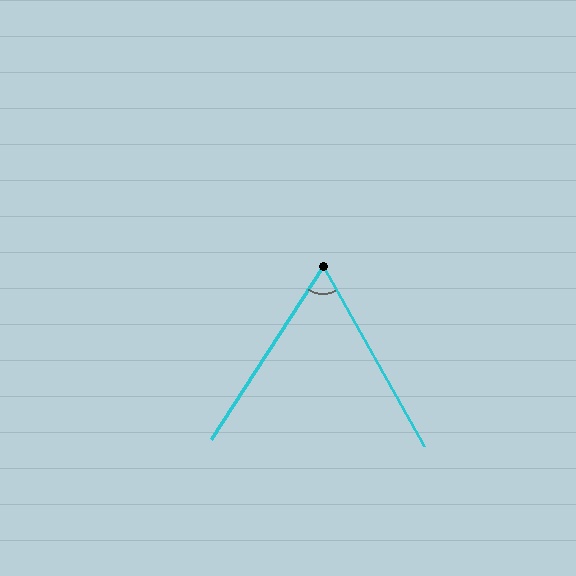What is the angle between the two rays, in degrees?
Approximately 62 degrees.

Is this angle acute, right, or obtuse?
It is acute.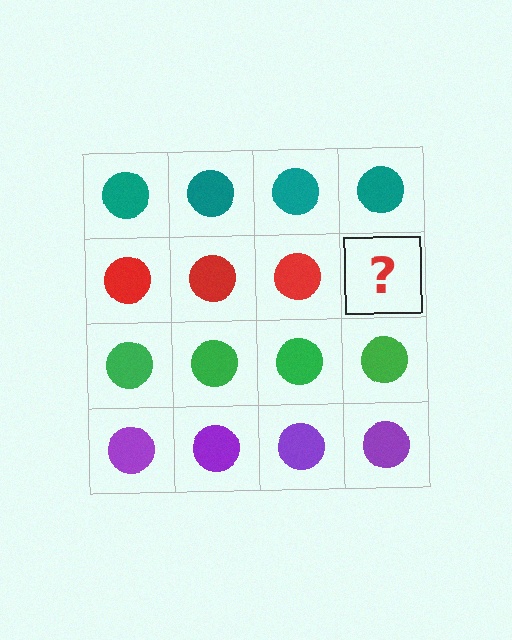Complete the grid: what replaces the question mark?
The question mark should be replaced with a red circle.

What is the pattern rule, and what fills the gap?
The rule is that each row has a consistent color. The gap should be filled with a red circle.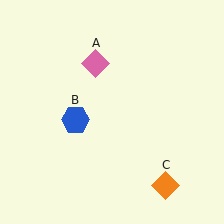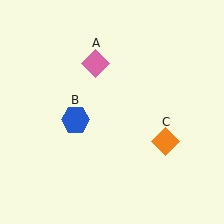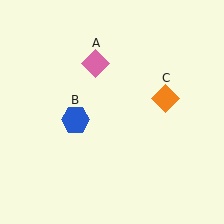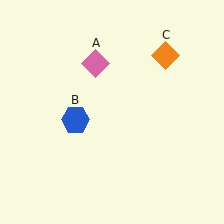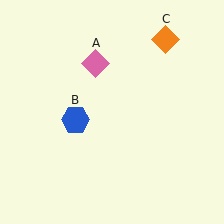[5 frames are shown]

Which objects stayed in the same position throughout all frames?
Pink diamond (object A) and blue hexagon (object B) remained stationary.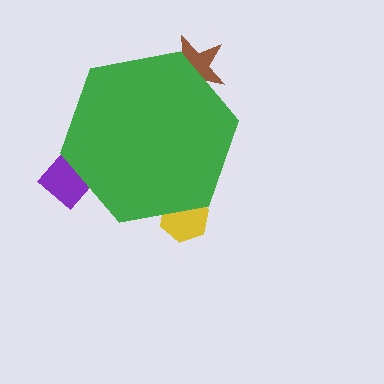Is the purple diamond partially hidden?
Yes, the purple diamond is partially hidden behind the green hexagon.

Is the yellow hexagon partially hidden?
Yes, the yellow hexagon is partially hidden behind the green hexagon.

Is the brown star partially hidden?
Yes, the brown star is partially hidden behind the green hexagon.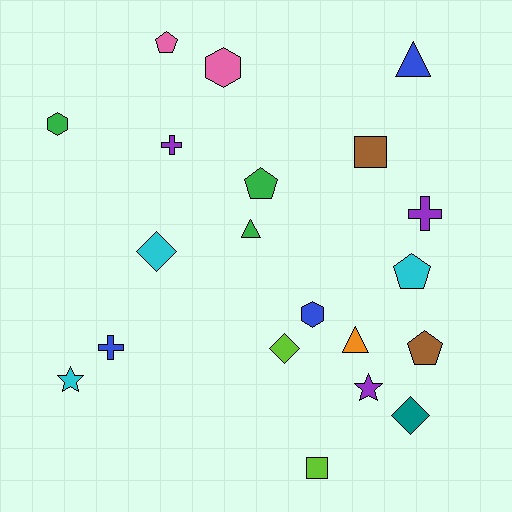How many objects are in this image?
There are 20 objects.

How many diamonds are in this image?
There are 3 diamonds.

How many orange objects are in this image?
There is 1 orange object.